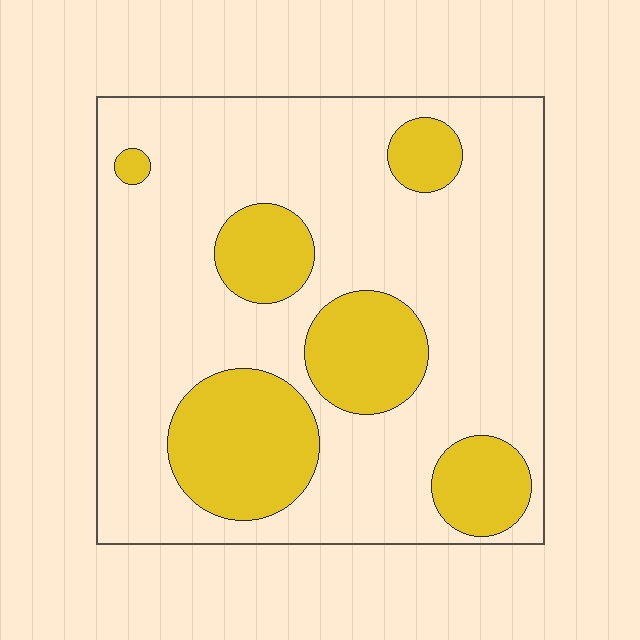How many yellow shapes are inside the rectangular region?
6.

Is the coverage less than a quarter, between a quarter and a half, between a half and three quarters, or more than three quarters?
Between a quarter and a half.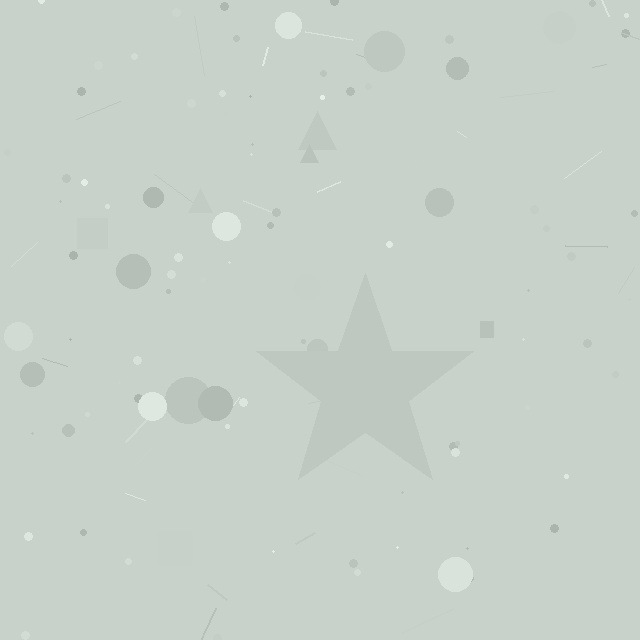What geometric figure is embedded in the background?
A star is embedded in the background.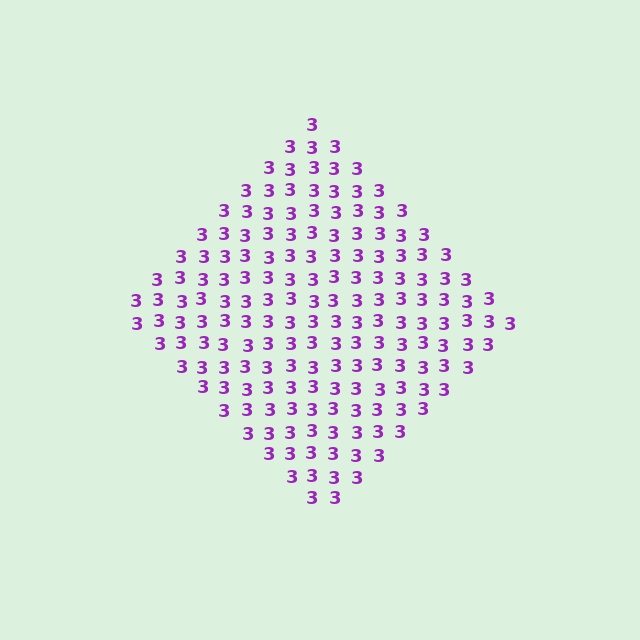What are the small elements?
The small elements are digit 3's.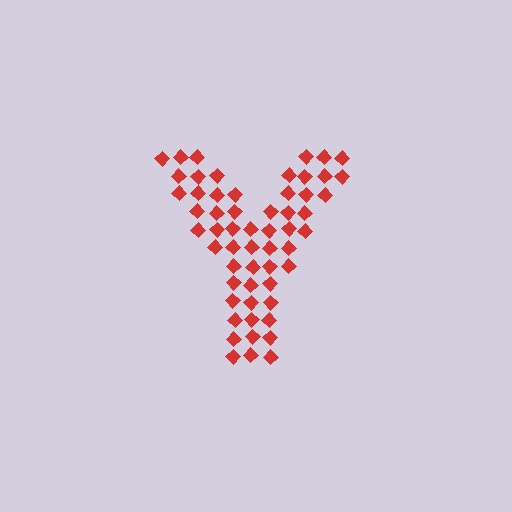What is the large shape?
The large shape is the letter Y.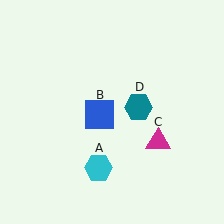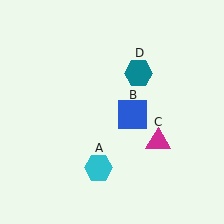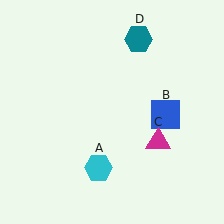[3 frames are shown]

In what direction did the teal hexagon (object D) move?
The teal hexagon (object D) moved up.